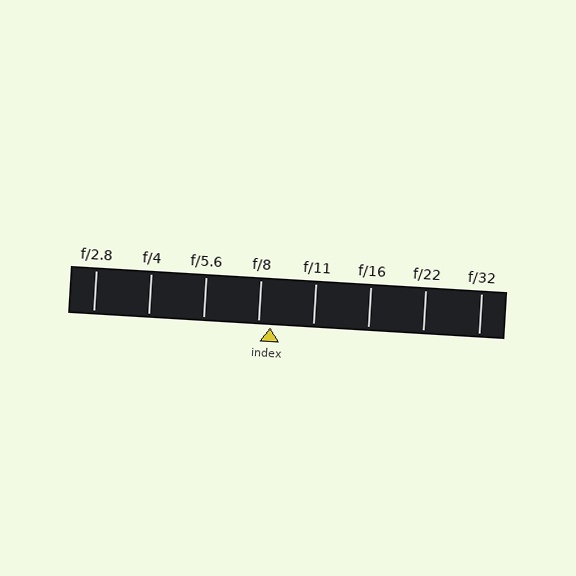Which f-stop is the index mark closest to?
The index mark is closest to f/8.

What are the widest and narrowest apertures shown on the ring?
The widest aperture shown is f/2.8 and the narrowest is f/32.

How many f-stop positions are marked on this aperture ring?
There are 8 f-stop positions marked.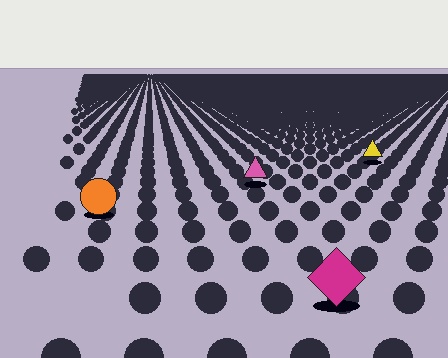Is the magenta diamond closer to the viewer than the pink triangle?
Yes. The magenta diamond is closer — you can tell from the texture gradient: the ground texture is coarser near it.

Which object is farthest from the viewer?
The yellow triangle is farthest from the viewer. It appears smaller and the ground texture around it is denser.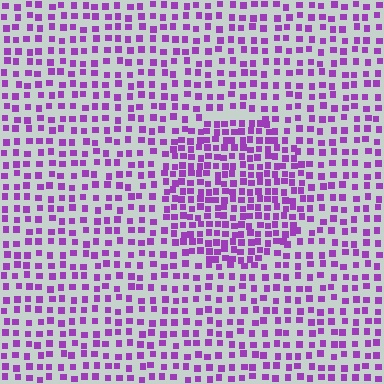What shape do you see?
I see a circle.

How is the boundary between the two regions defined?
The boundary is defined by a change in element density (approximately 1.8x ratio). All elements are the same color, size, and shape.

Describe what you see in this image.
The image contains small purple elements arranged at two different densities. A circle-shaped region is visible where the elements are more densely packed than the surrounding area.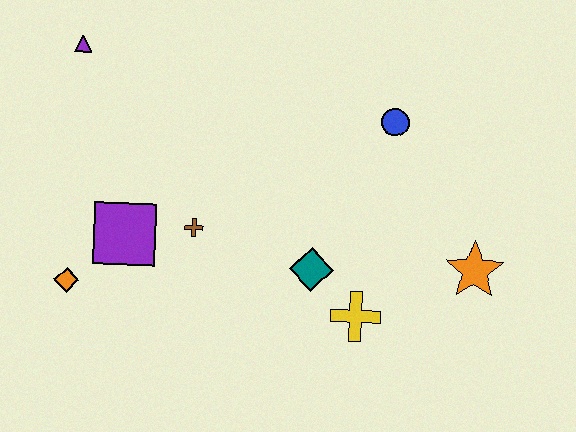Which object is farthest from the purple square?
The orange star is farthest from the purple square.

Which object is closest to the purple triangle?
The purple square is closest to the purple triangle.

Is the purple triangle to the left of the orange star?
Yes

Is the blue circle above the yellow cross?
Yes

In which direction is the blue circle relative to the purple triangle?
The blue circle is to the right of the purple triangle.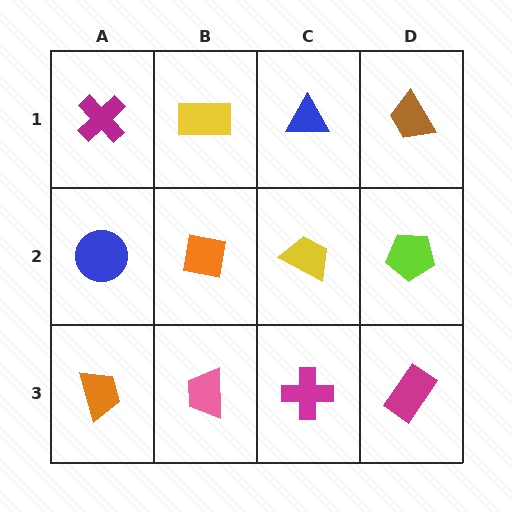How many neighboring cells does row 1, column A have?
2.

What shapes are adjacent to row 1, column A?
A blue circle (row 2, column A), a yellow rectangle (row 1, column B).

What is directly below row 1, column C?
A yellow trapezoid.